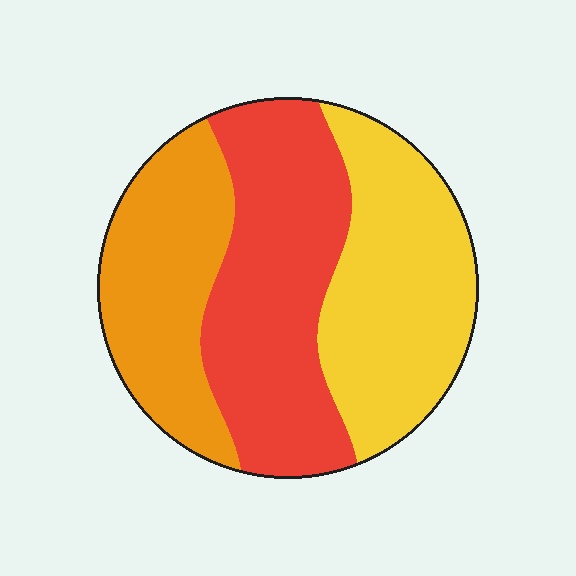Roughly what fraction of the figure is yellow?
Yellow covers around 35% of the figure.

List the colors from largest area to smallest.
From largest to smallest: red, yellow, orange.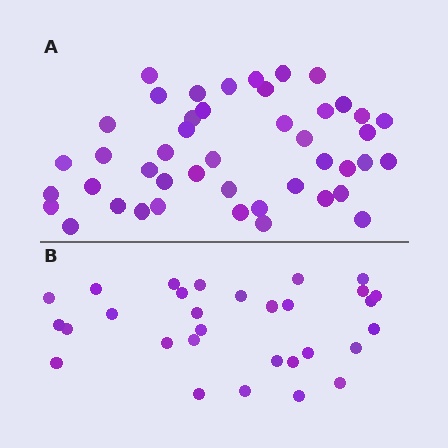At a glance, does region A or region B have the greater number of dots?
Region A (the top region) has more dots.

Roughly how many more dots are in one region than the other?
Region A has approximately 15 more dots than region B.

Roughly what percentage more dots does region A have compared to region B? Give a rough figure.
About 50% more.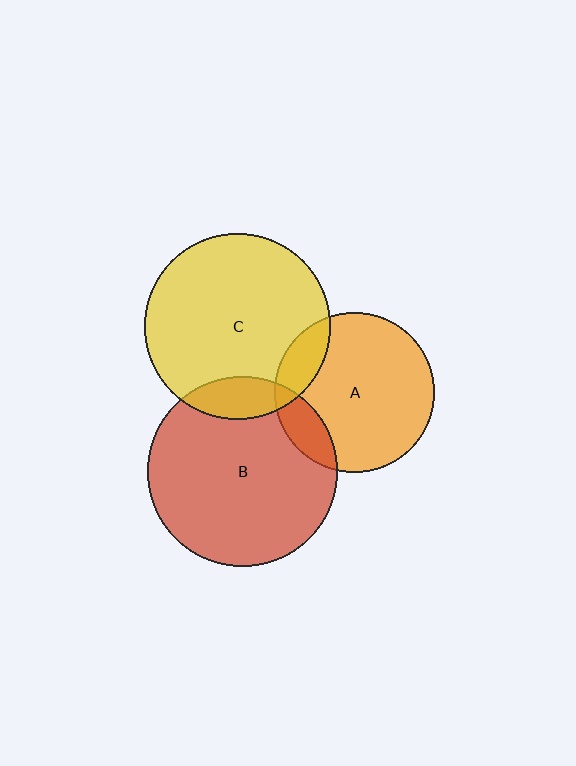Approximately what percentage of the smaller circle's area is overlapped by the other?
Approximately 15%.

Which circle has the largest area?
Circle B (red).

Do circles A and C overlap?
Yes.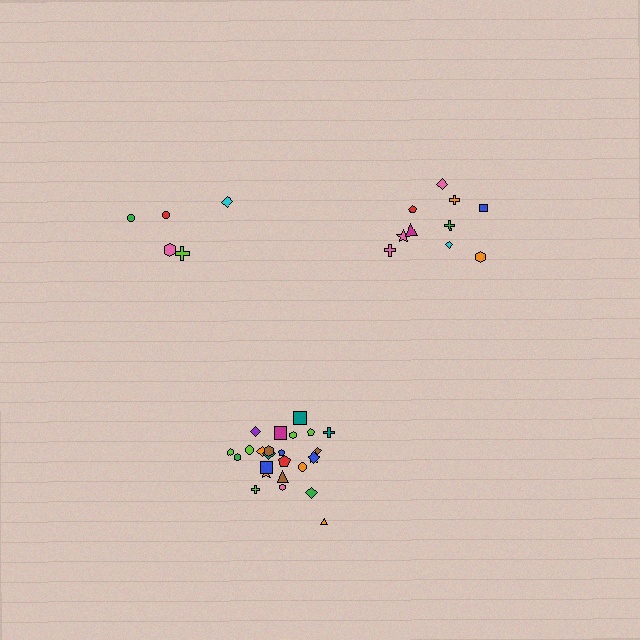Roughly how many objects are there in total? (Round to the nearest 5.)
Roughly 40 objects in total.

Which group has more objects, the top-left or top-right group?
The top-right group.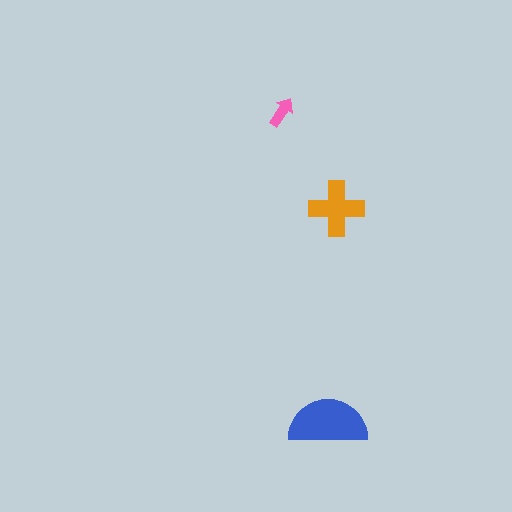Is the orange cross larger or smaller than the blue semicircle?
Smaller.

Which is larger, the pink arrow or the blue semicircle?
The blue semicircle.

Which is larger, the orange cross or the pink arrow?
The orange cross.